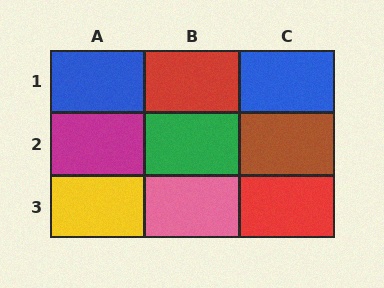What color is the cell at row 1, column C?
Blue.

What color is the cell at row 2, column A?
Magenta.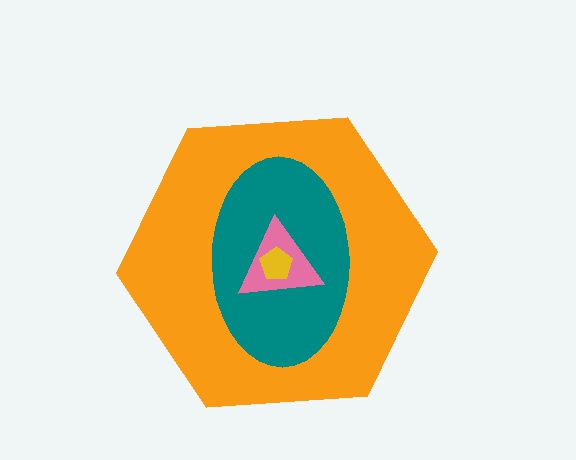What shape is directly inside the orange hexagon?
The teal ellipse.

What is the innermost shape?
The yellow pentagon.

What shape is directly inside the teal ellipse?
The pink triangle.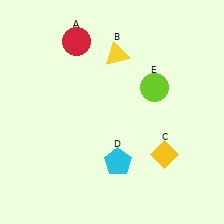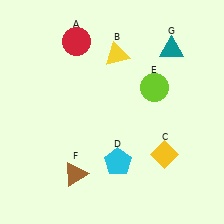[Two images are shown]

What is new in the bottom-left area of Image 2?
A brown triangle (F) was added in the bottom-left area of Image 2.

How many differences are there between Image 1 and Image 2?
There are 2 differences between the two images.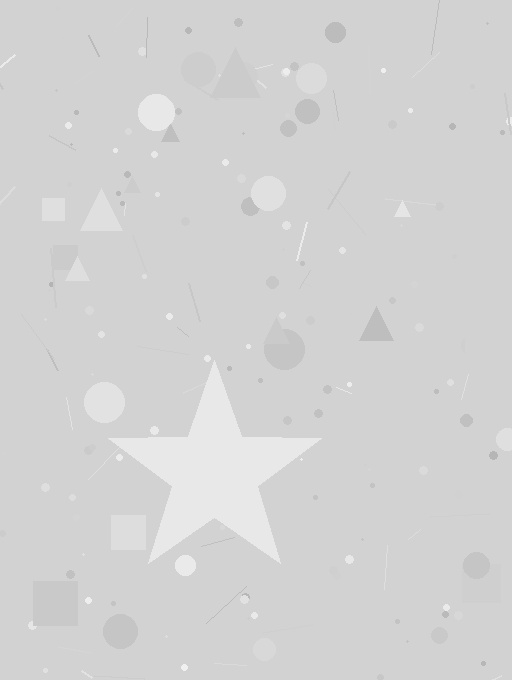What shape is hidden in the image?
A star is hidden in the image.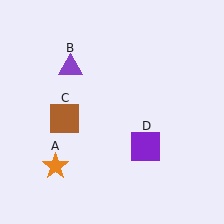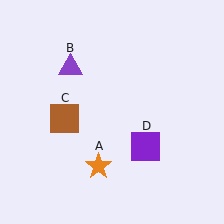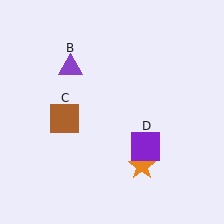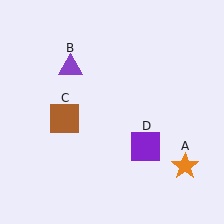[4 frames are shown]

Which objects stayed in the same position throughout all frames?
Purple triangle (object B) and brown square (object C) and purple square (object D) remained stationary.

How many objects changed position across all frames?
1 object changed position: orange star (object A).